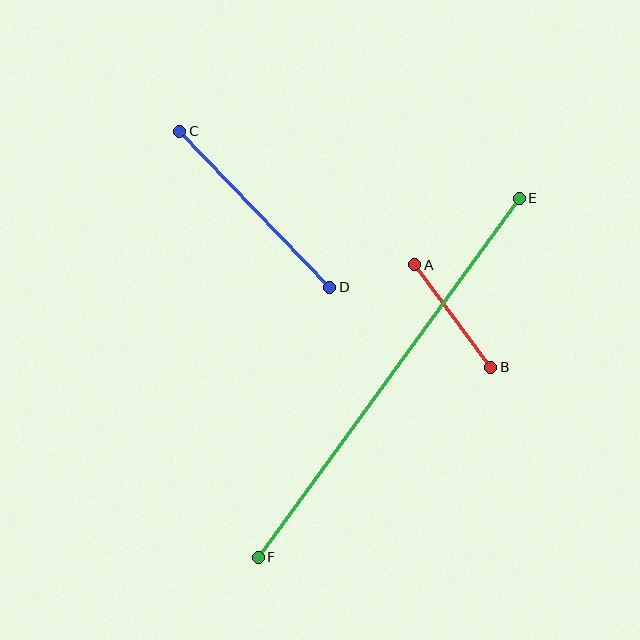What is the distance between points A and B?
The distance is approximately 128 pixels.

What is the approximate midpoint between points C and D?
The midpoint is at approximately (255, 209) pixels.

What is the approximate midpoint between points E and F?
The midpoint is at approximately (389, 378) pixels.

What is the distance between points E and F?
The distance is approximately 444 pixels.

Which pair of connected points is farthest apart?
Points E and F are farthest apart.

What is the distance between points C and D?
The distance is approximately 217 pixels.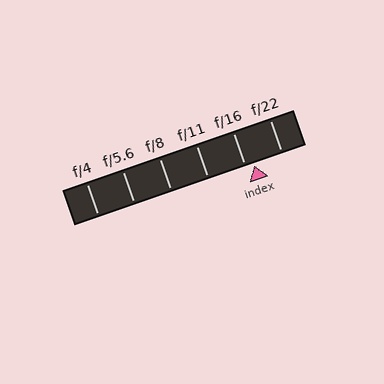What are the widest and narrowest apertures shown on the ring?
The widest aperture shown is f/4 and the narrowest is f/22.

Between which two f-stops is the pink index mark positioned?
The index mark is between f/16 and f/22.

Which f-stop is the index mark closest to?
The index mark is closest to f/16.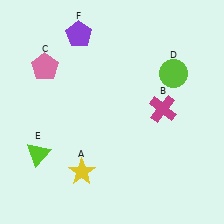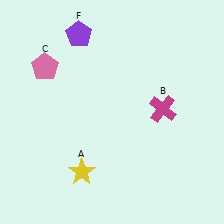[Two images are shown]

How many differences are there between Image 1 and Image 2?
There are 2 differences between the two images.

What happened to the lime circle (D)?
The lime circle (D) was removed in Image 2. It was in the top-right area of Image 1.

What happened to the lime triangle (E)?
The lime triangle (E) was removed in Image 2. It was in the bottom-left area of Image 1.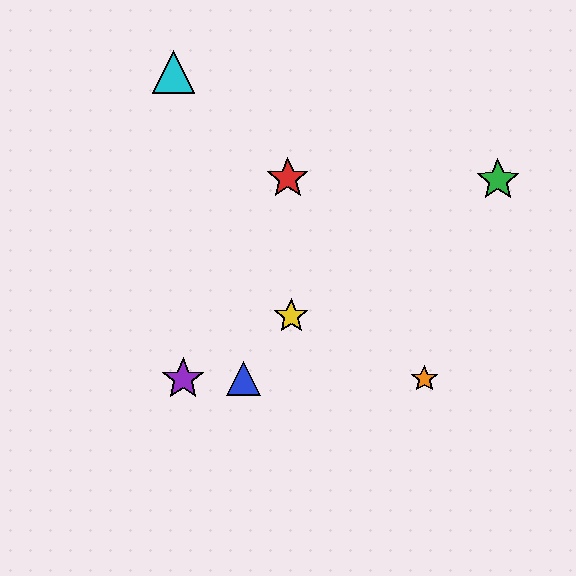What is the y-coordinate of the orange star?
The orange star is at y≈379.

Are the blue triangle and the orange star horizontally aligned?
Yes, both are at y≈379.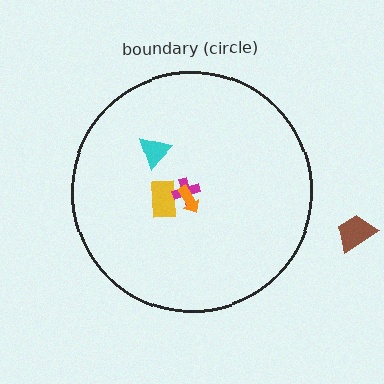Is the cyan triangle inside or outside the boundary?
Inside.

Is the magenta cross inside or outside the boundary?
Inside.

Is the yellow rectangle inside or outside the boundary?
Inside.